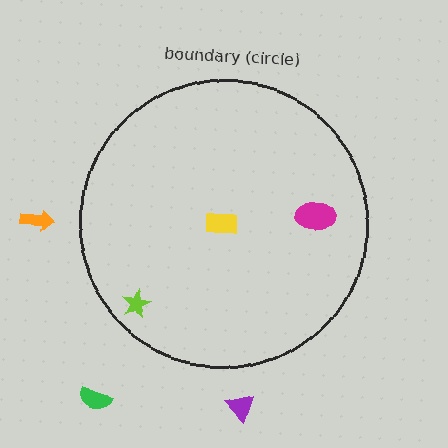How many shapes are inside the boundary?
3 inside, 3 outside.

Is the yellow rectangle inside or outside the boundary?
Inside.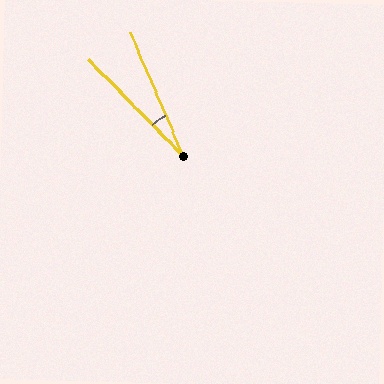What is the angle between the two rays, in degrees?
Approximately 22 degrees.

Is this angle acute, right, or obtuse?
It is acute.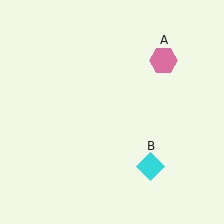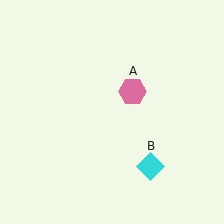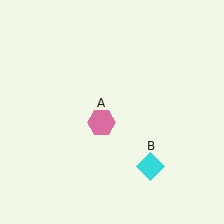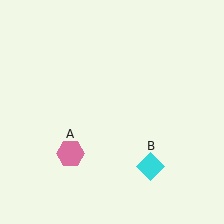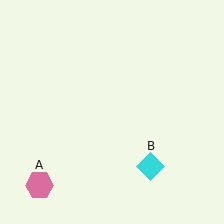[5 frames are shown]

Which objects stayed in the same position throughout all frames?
Cyan diamond (object B) remained stationary.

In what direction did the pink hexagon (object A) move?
The pink hexagon (object A) moved down and to the left.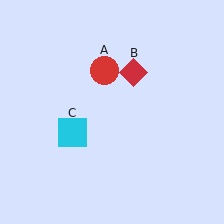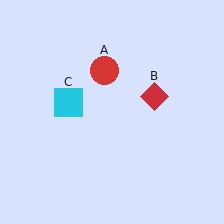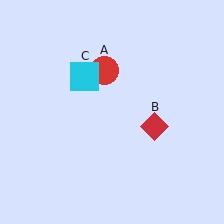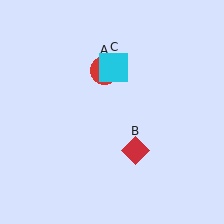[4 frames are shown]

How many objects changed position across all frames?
2 objects changed position: red diamond (object B), cyan square (object C).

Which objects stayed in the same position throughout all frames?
Red circle (object A) remained stationary.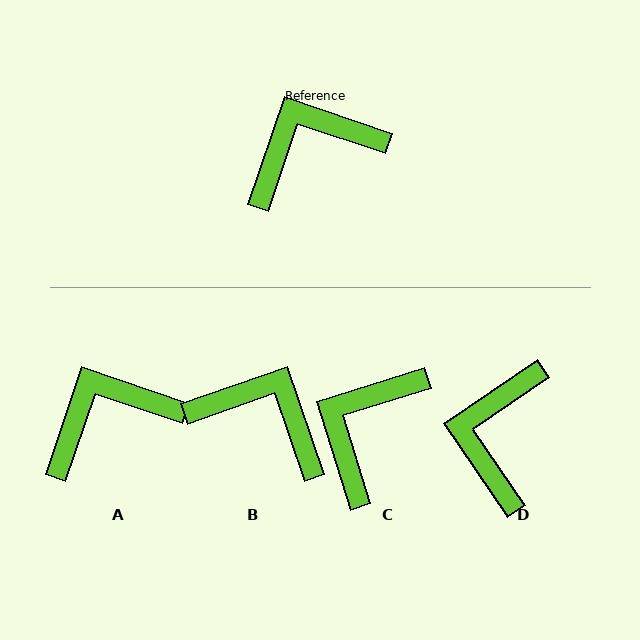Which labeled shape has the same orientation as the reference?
A.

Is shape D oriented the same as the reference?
No, it is off by about 53 degrees.